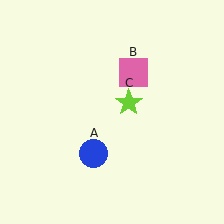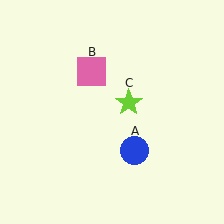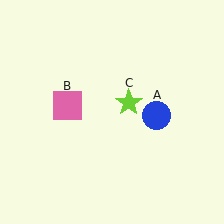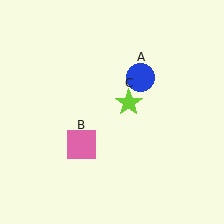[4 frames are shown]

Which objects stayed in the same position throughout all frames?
Lime star (object C) remained stationary.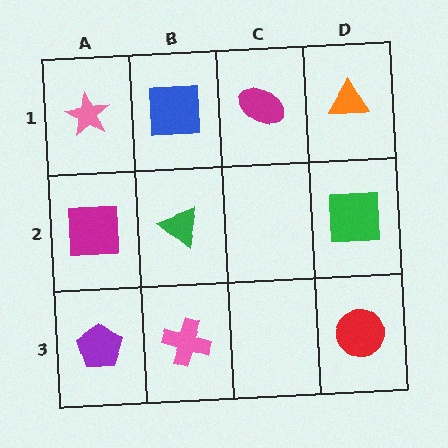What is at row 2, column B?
A green triangle.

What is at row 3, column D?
A red circle.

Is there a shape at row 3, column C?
No, that cell is empty.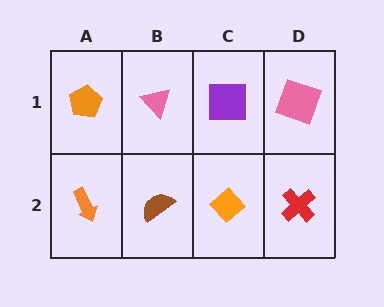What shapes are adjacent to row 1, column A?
An orange arrow (row 2, column A), a pink triangle (row 1, column B).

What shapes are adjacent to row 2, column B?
A pink triangle (row 1, column B), an orange arrow (row 2, column A), an orange diamond (row 2, column C).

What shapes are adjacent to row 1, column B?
A brown semicircle (row 2, column B), an orange pentagon (row 1, column A), a purple square (row 1, column C).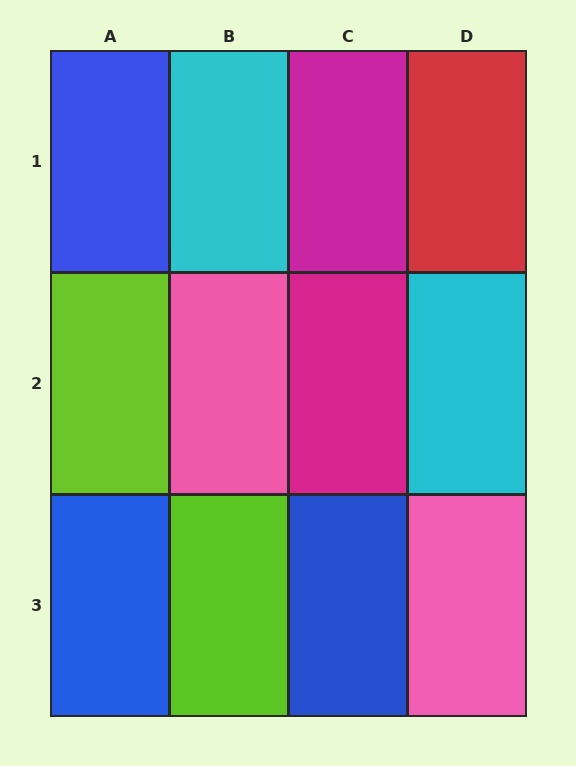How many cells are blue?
3 cells are blue.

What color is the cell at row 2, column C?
Magenta.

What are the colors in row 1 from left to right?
Blue, cyan, magenta, red.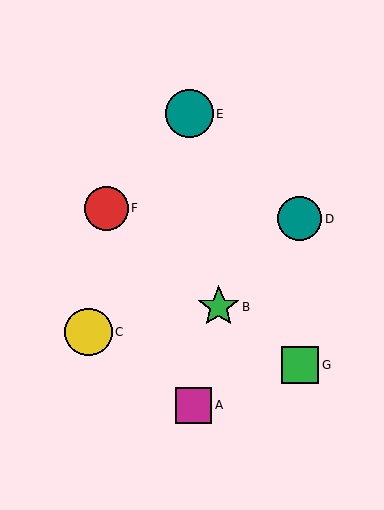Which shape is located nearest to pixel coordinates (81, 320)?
The yellow circle (labeled C) at (88, 332) is nearest to that location.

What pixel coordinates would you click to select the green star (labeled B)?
Click at (219, 307) to select the green star B.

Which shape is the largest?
The yellow circle (labeled C) is the largest.